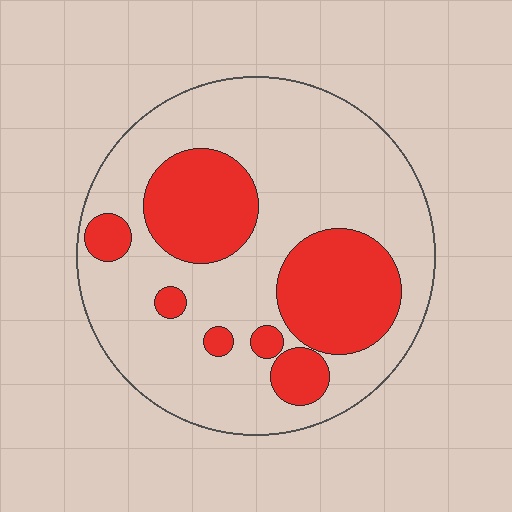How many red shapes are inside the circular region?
7.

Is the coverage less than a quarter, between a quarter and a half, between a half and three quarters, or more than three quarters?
Between a quarter and a half.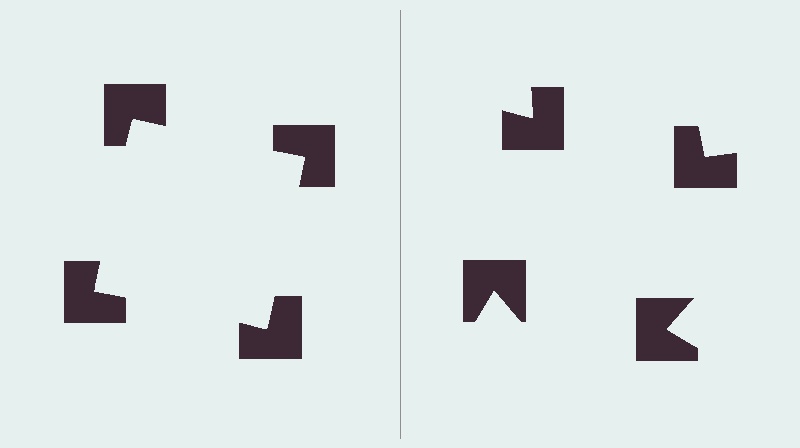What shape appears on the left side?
An illusory square.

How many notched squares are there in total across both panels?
8 — 4 on each side.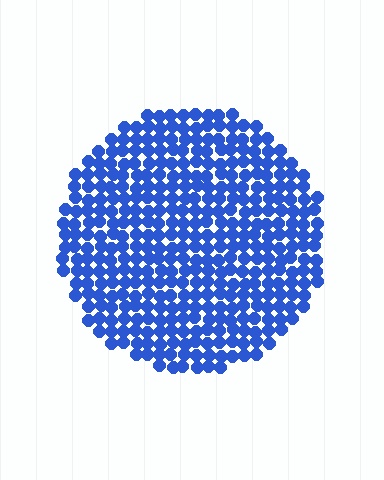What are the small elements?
The small elements are circles.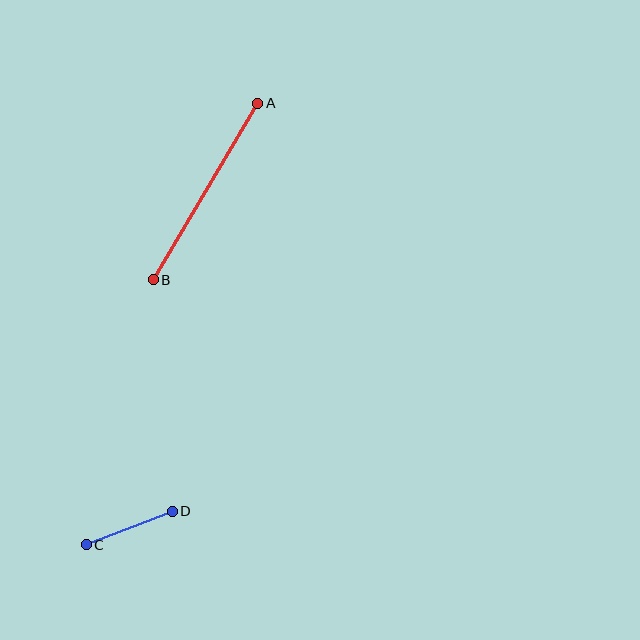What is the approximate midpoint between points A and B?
The midpoint is at approximately (206, 192) pixels.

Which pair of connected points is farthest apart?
Points A and B are farthest apart.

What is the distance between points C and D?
The distance is approximately 92 pixels.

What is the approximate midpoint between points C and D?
The midpoint is at approximately (129, 528) pixels.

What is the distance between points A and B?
The distance is approximately 205 pixels.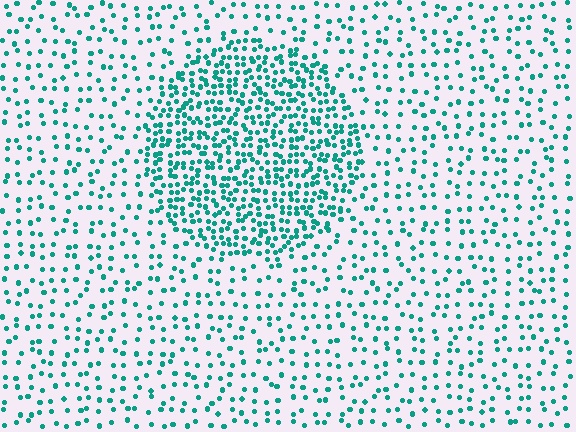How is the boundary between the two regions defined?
The boundary is defined by a change in element density (approximately 2.5x ratio). All elements are the same color, size, and shape.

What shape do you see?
I see a circle.